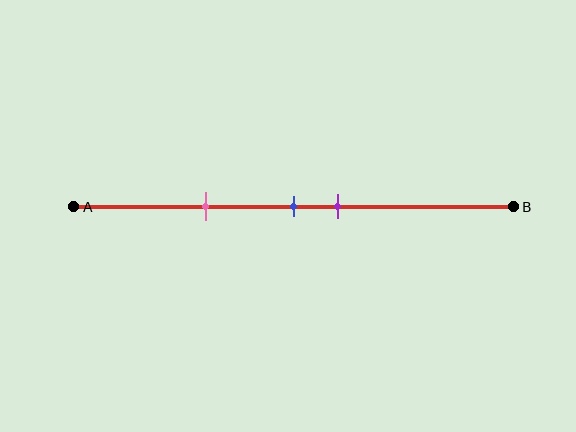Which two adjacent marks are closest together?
The blue and purple marks are the closest adjacent pair.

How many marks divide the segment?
There are 3 marks dividing the segment.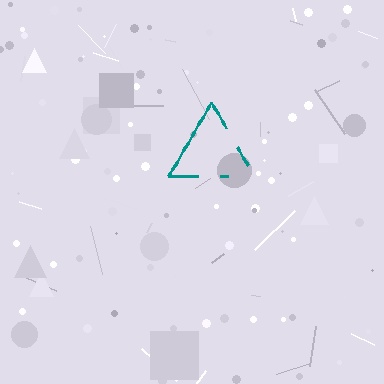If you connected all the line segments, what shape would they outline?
They would outline a triangle.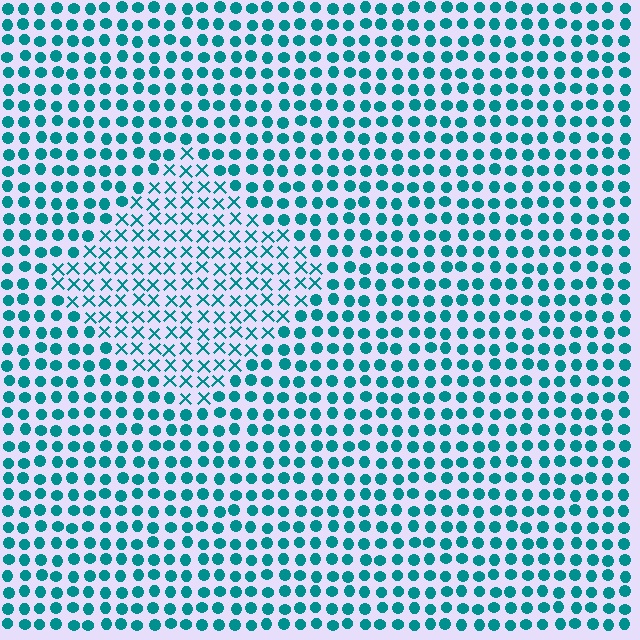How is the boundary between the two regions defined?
The boundary is defined by a change in element shape: X marks inside vs. circles outside. All elements share the same color and spacing.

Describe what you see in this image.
The image is filled with small teal elements arranged in a uniform grid. A diamond-shaped region contains X marks, while the surrounding area contains circles. The boundary is defined purely by the change in element shape.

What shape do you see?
I see a diamond.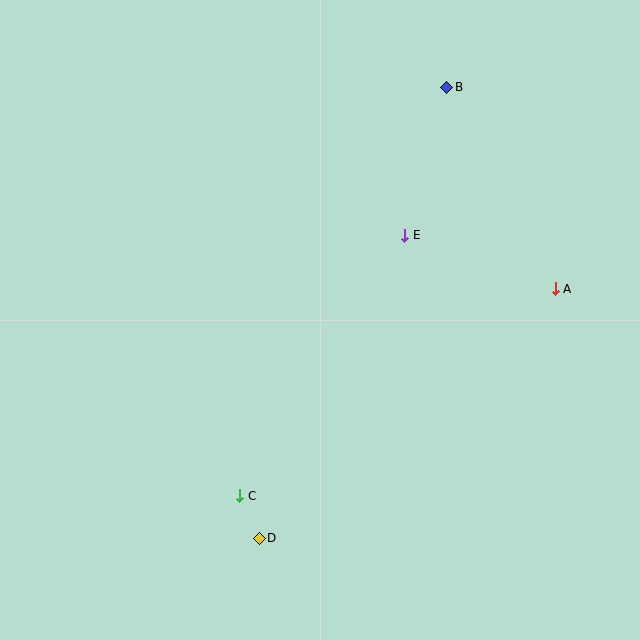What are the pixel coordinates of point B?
Point B is at (447, 87).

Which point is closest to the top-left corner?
Point B is closest to the top-left corner.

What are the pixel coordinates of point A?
Point A is at (555, 289).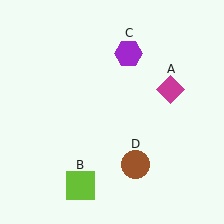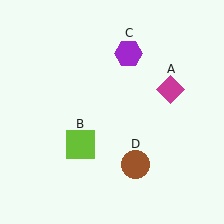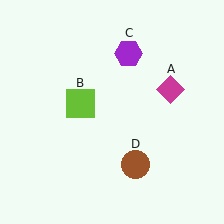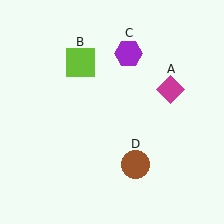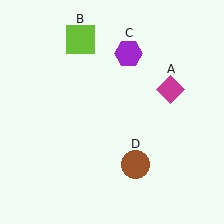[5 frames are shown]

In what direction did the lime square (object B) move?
The lime square (object B) moved up.